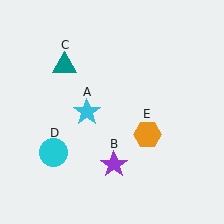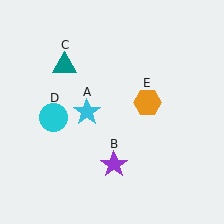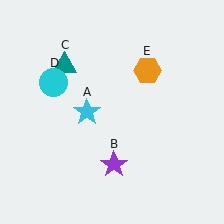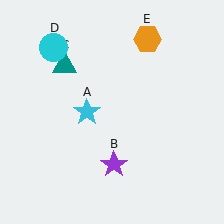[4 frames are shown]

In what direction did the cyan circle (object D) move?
The cyan circle (object D) moved up.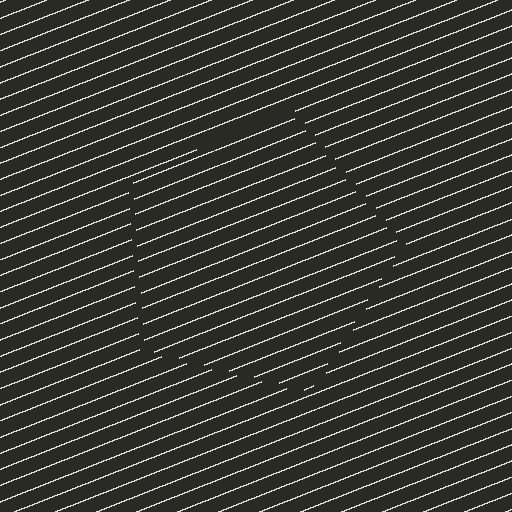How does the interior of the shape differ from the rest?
The interior of the shape contains the same grating, shifted by half a period — the contour is defined by the phase discontinuity where line-ends from the inner and outer gratings abut.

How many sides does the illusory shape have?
5 sides — the line-ends trace a pentagon.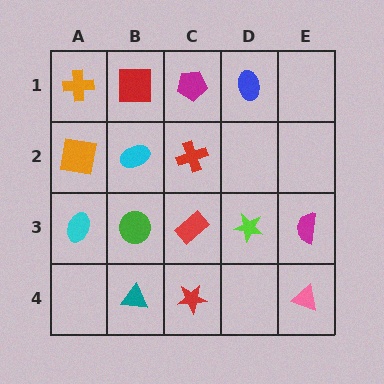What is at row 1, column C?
A magenta pentagon.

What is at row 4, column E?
A pink triangle.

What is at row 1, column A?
An orange cross.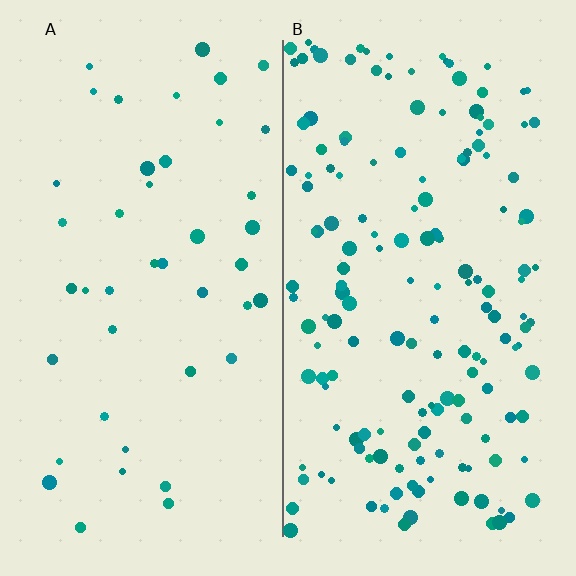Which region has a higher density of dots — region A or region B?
B (the right).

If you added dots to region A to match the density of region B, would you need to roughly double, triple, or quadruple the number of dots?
Approximately quadruple.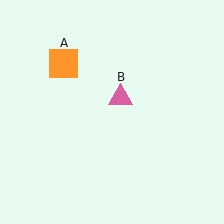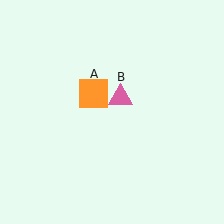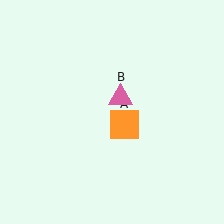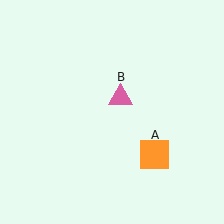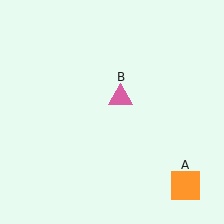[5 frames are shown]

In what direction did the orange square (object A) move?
The orange square (object A) moved down and to the right.